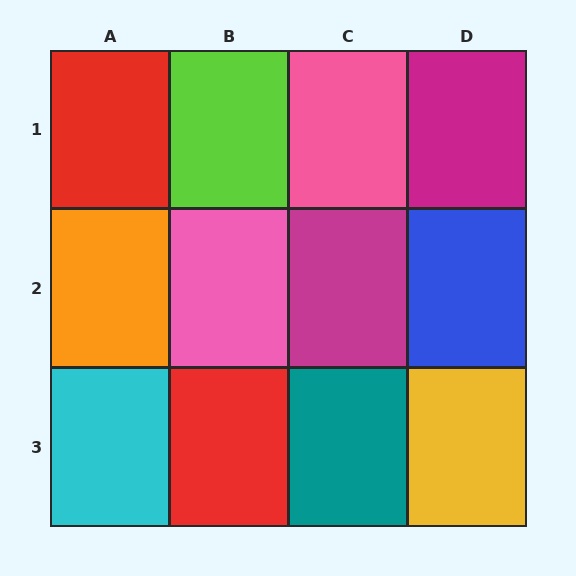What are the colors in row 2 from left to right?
Orange, pink, magenta, blue.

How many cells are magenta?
2 cells are magenta.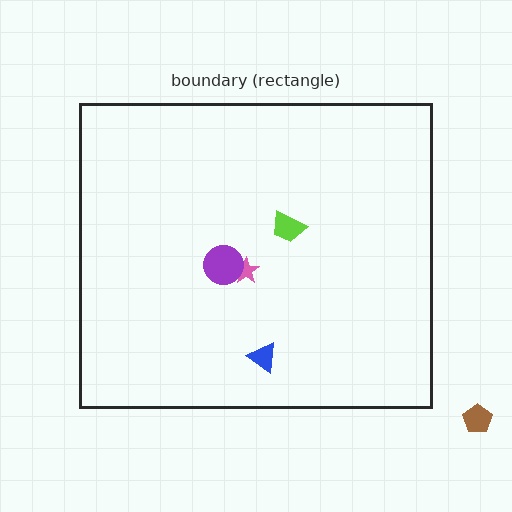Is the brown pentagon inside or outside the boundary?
Outside.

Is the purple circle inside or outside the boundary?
Inside.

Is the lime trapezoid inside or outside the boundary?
Inside.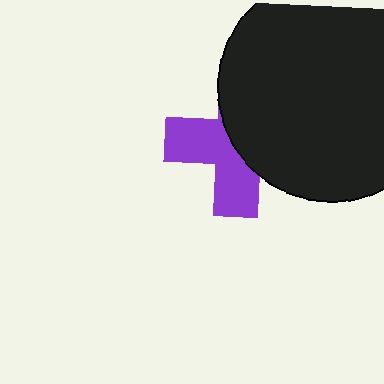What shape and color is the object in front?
The object in front is a black circle.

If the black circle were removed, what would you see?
You would see the complete purple cross.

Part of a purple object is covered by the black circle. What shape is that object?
It is a cross.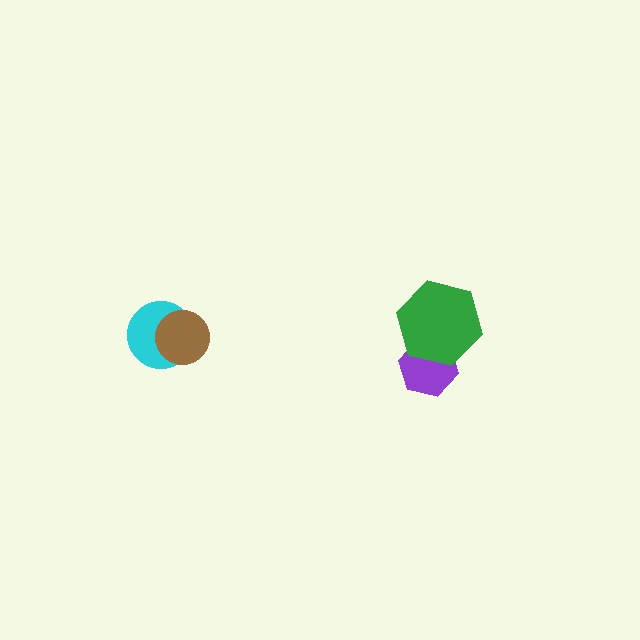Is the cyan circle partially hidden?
Yes, it is partially covered by another shape.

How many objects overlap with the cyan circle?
1 object overlaps with the cyan circle.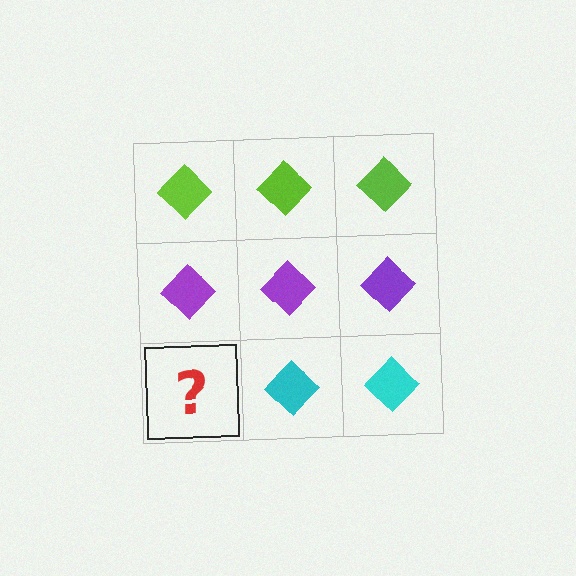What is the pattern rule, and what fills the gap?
The rule is that each row has a consistent color. The gap should be filled with a cyan diamond.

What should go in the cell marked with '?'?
The missing cell should contain a cyan diamond.